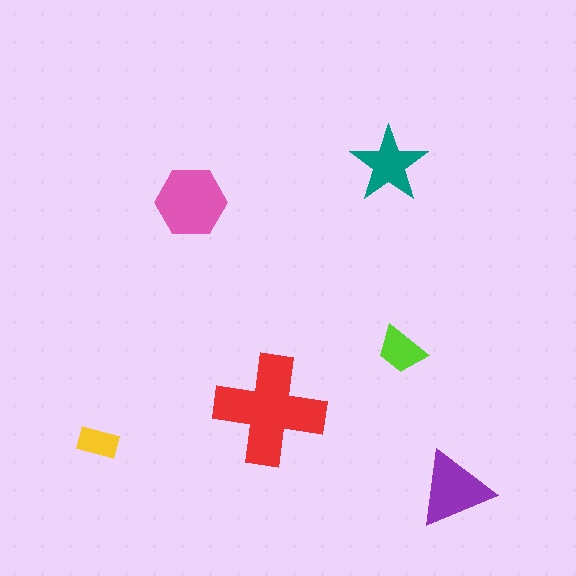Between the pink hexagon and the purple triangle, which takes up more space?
The pink hexagon.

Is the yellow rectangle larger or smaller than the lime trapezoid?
Smaller.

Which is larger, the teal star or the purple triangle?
The purple triangle.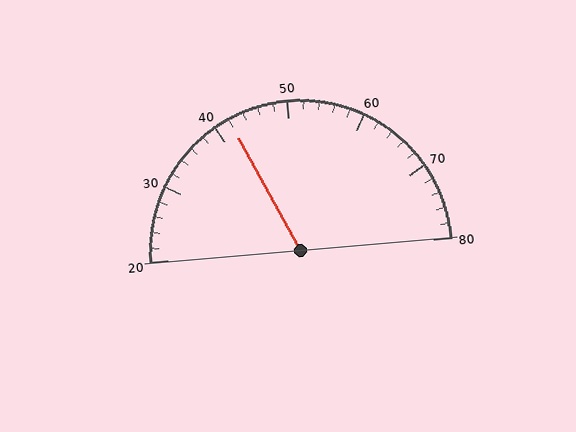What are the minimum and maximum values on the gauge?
The gauge ranges from 20 to 80.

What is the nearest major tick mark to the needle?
The nearest major tick mark is 40.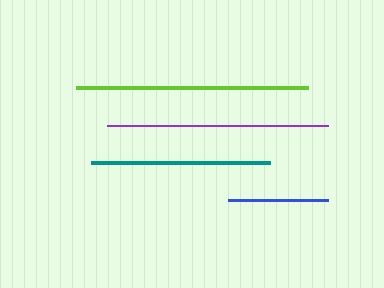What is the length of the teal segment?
The teal segment is approximately 179 pixels long.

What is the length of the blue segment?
The blue segment is approximately 100 pixels long.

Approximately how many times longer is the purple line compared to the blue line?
The purple line is approximately 2.2 times the length of the blue line.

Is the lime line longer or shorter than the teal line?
The lime line is longer than the teal line.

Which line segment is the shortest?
The blue line is the shortest at approximately 100 pixels.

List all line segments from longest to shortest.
From longest to shortest: lime, purple, teal, blue.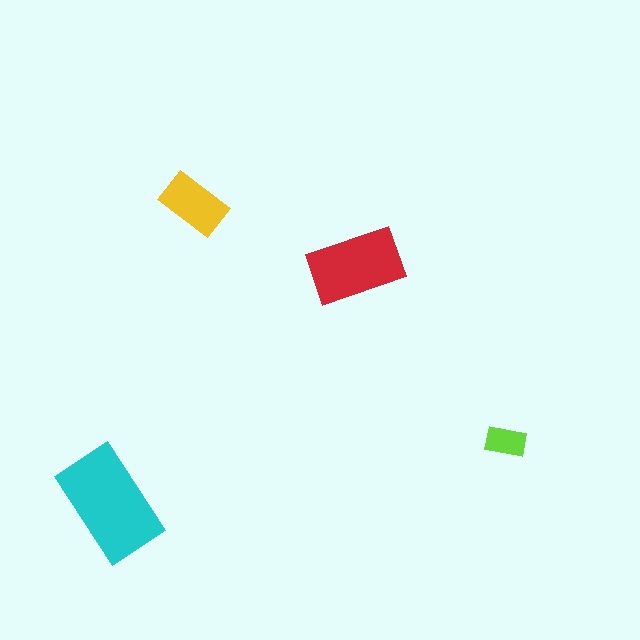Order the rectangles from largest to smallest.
the cyan one, the red one, the yellow one, the lime one.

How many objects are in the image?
There are 4 objects in the image.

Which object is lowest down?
The cyan rectangle is bottommost.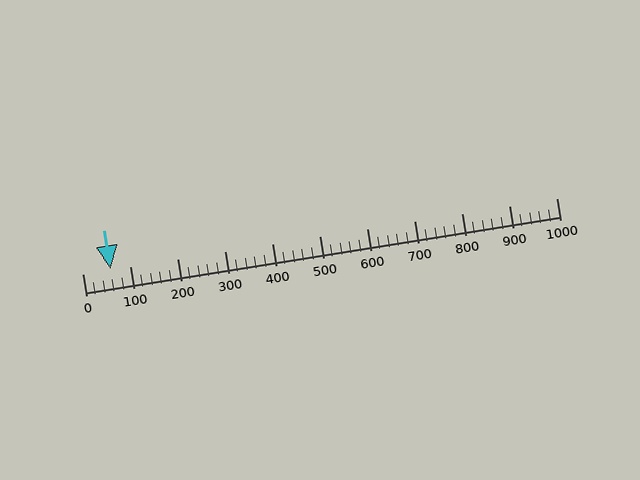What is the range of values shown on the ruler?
The ruler shows values from 0 to 1000.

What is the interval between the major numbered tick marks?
The major tick marks are spaced 100 units apart.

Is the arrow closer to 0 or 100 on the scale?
The arrow is closer to 100.